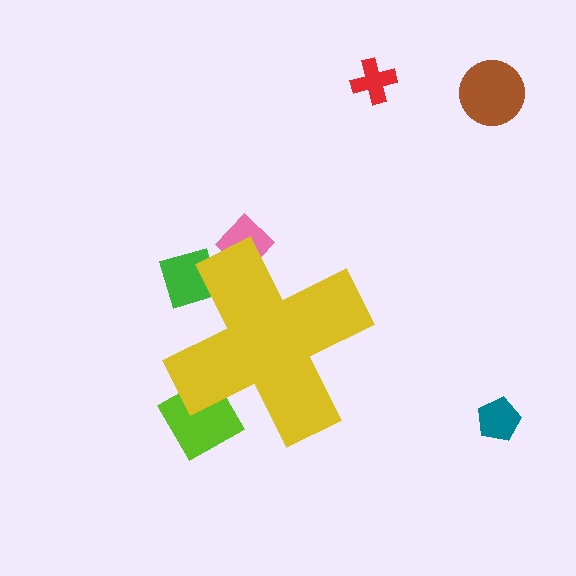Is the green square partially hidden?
Yes, the green square is partially hidden behind the yellow cross.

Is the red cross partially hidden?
No, the red cross is fully visible.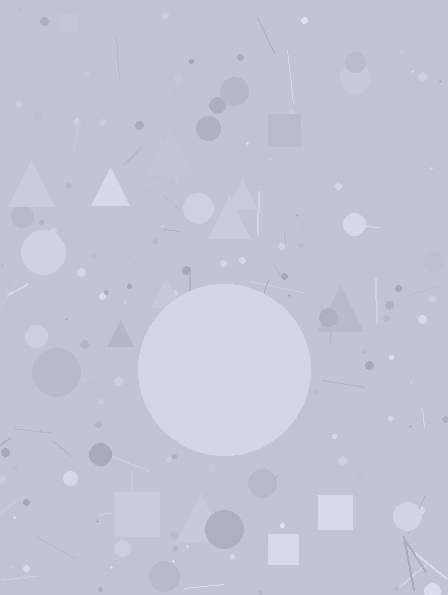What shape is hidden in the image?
A circle is hidden in the image.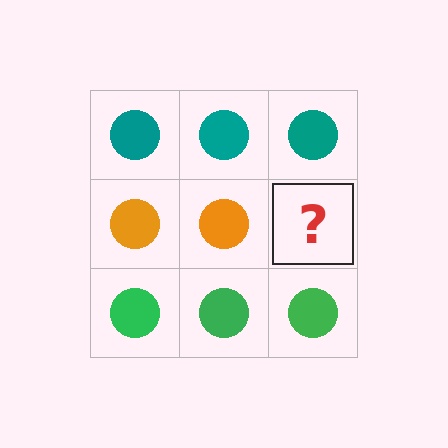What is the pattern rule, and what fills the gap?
The rule is that each row has a consistent color. The gap should be filled with an orange circle.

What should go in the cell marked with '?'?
The missing cell should contain an orange circle.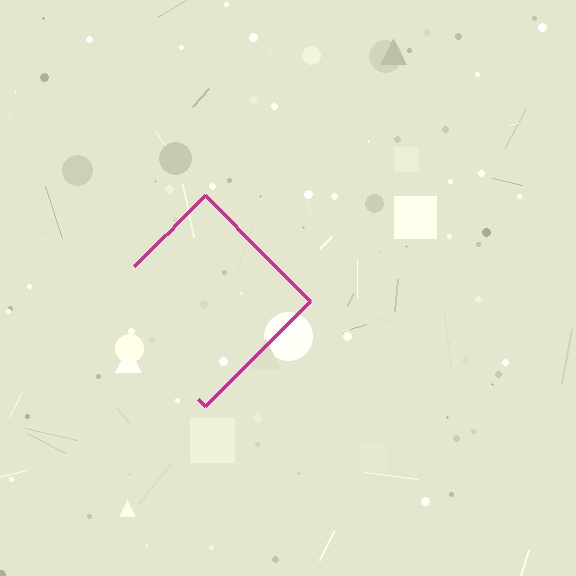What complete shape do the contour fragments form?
The contour fragments form a diamond.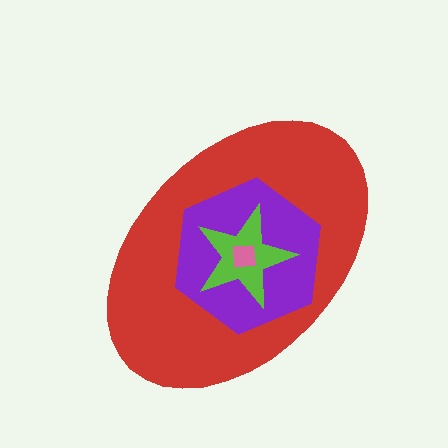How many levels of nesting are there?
4.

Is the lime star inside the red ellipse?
Yes.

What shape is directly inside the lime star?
The pink square.